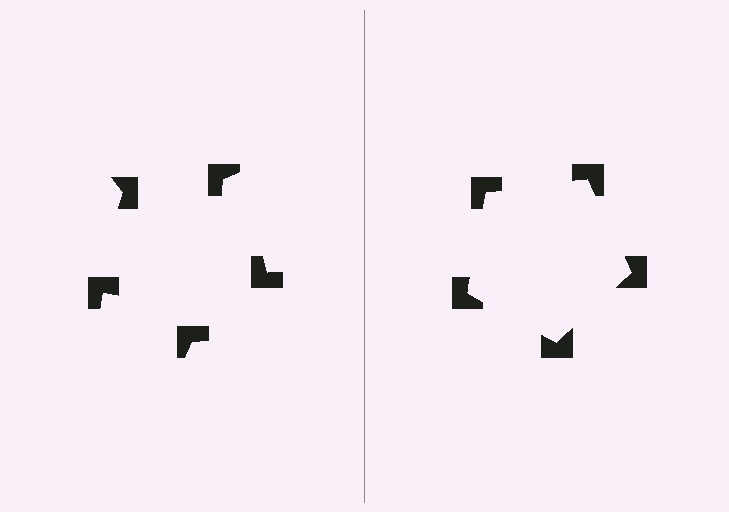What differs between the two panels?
The notched squares are positioned identically on both sides; only the wedge orientations differ. On the right they align to a pentagon; on the left they are misaligned.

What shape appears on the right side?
An illusory pentagon.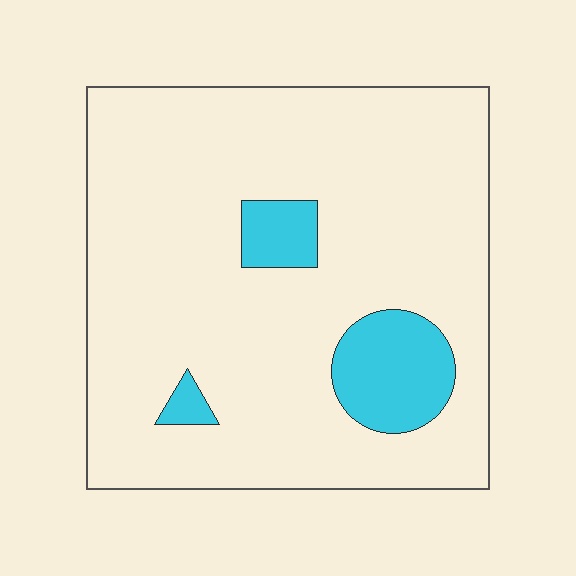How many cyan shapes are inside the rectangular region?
3.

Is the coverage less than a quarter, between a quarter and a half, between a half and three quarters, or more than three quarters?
Less than a quarter.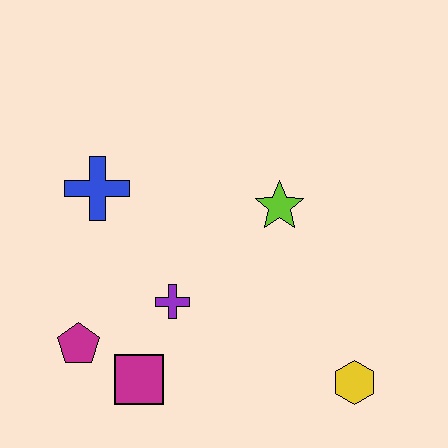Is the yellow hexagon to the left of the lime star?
No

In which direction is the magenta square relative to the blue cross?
The magenta square is below the blue cross.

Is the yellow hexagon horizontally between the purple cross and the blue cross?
No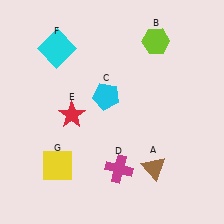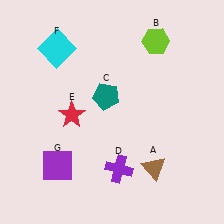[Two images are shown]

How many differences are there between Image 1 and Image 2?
There are 3 differences between the two images.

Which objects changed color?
C changed from cyan to teal. D changed from magenta to purple. G changed from yellow to purple.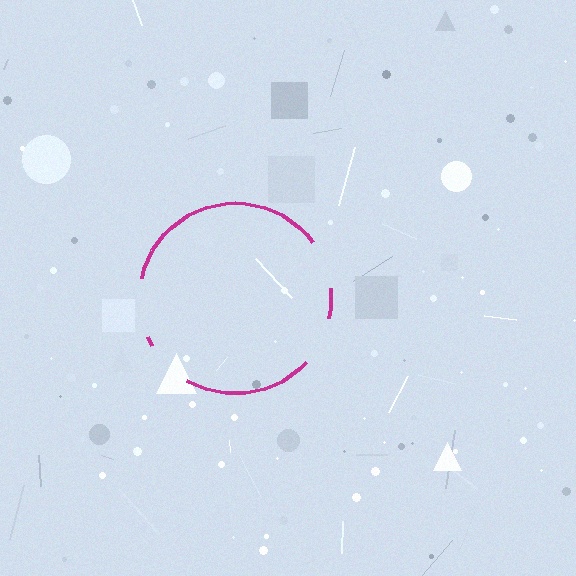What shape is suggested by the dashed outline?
The dashed outline suggests a circle.